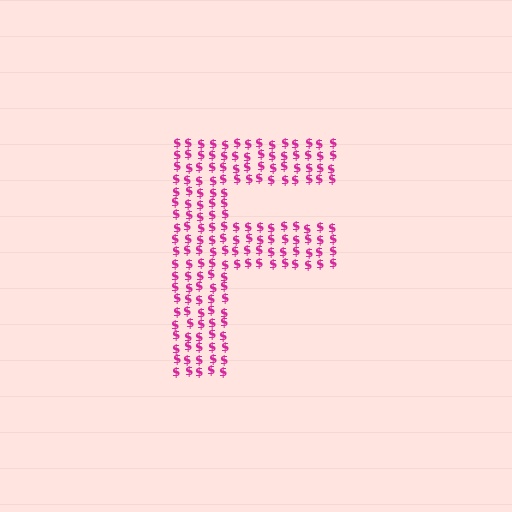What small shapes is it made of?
It is made of small dollar signs.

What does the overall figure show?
The overall figure shows the letter F.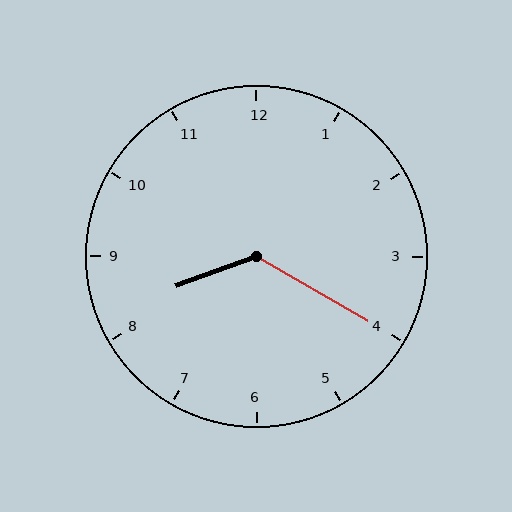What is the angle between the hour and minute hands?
Approximately 130 degrees.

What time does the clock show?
8:20.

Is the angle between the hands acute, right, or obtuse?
It is obtuse.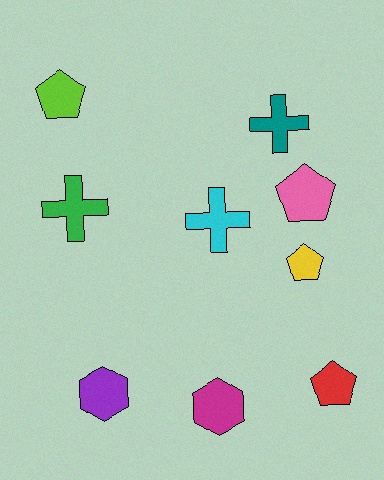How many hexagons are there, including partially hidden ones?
There are 2 hexagons.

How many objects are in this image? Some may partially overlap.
There are 9 objects.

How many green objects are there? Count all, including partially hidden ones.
There is 1 green object.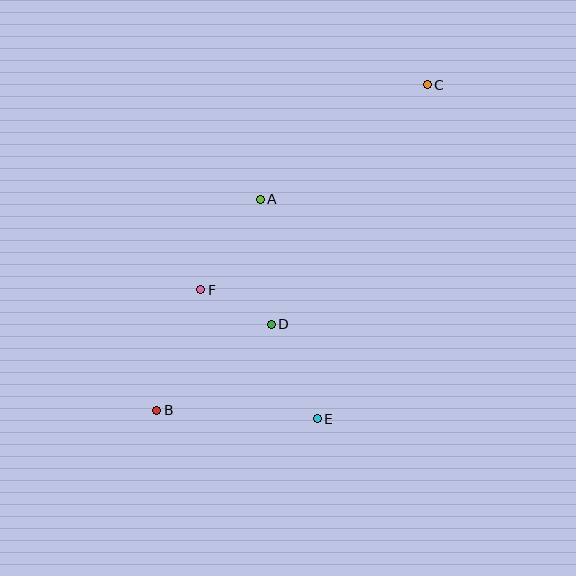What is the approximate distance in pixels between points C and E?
The distance between C and E is approximately 352 pixels.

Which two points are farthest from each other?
Points B and C are farthest from each other.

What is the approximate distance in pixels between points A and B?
The distance between A and B is approximately 235 pixels.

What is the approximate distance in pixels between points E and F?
The distance between E and F is approximately 174 pixels.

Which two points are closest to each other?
Points D and F are closest to each other.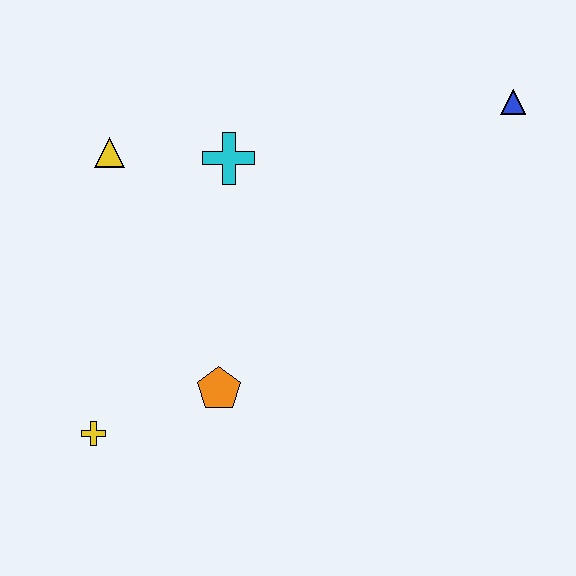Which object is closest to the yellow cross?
The orange pentagon is closest to the yellow cross.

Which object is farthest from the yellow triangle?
The blue triangle is farthest from the yellow triangle.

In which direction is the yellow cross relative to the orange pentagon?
The yellow cross is to the left of the orange pentagon.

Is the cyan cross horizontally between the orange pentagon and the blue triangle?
Yes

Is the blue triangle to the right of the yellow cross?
Yes